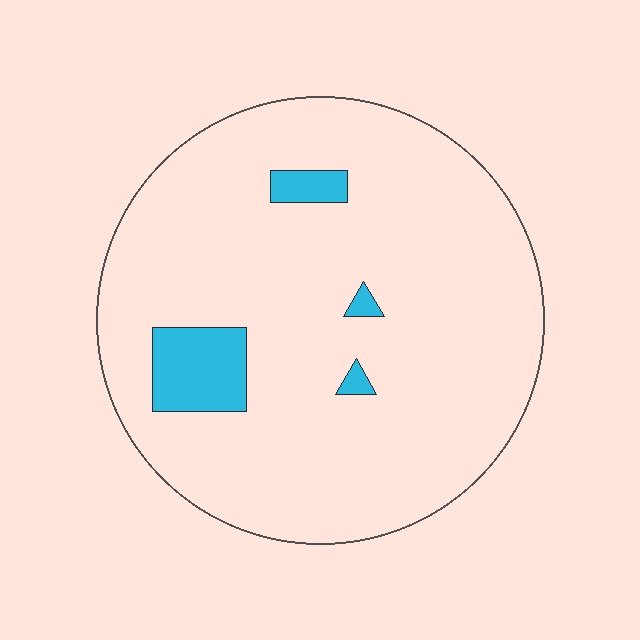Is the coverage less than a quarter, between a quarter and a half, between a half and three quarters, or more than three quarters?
Less than a quarter.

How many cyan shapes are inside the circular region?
4.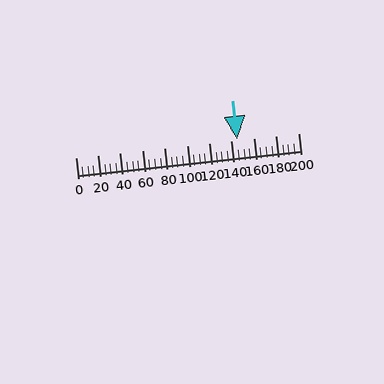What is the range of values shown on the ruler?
The ruler shows values from 0 to 200.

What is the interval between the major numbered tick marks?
The major tick marks are spaced 20 units apart.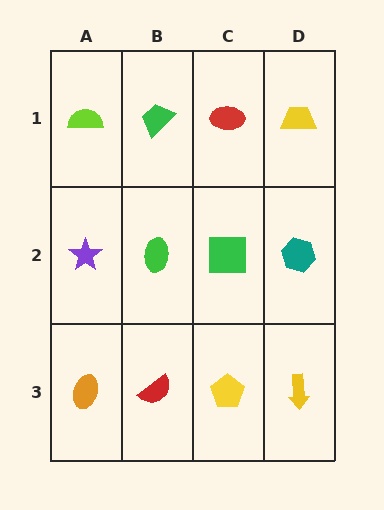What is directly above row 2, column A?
A lime semicircle.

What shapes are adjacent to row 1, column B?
A green ellipse (row 2, column B), a lime semicircle (row 1, column A), a red ellipse (row 1, column C).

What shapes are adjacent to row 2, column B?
A green trapezoid (row 1, column B), a red semicircle (row 3, column B), a purple star (row 2, column A), a green square (row 2, column C).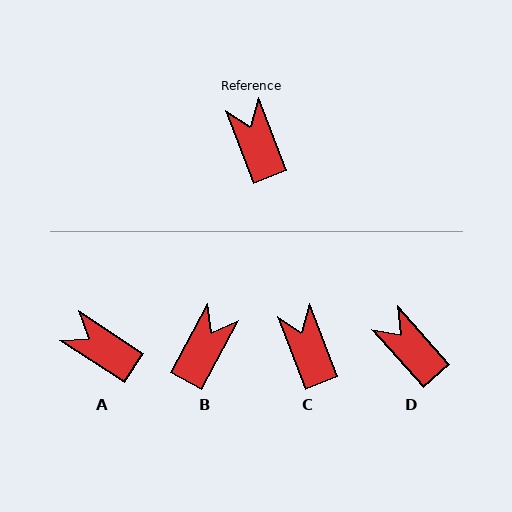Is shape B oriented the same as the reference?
No, it is off by about 49 degrees.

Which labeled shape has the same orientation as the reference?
C.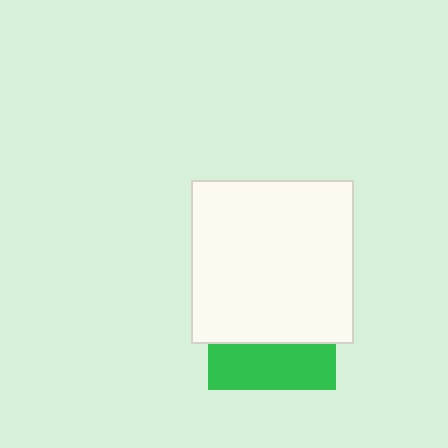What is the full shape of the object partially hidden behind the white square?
The partially hidden object is a green square.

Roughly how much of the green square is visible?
A small part of it is visible (roughly 36%).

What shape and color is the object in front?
The object in front is a white square.